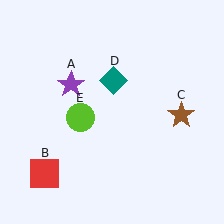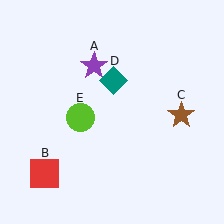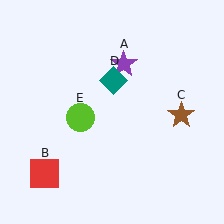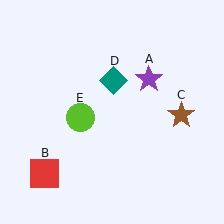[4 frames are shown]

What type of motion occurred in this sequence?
The purple star (object A) rotated clockwise around the center of the scene.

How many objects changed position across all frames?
1 object changed position: purple star (object A).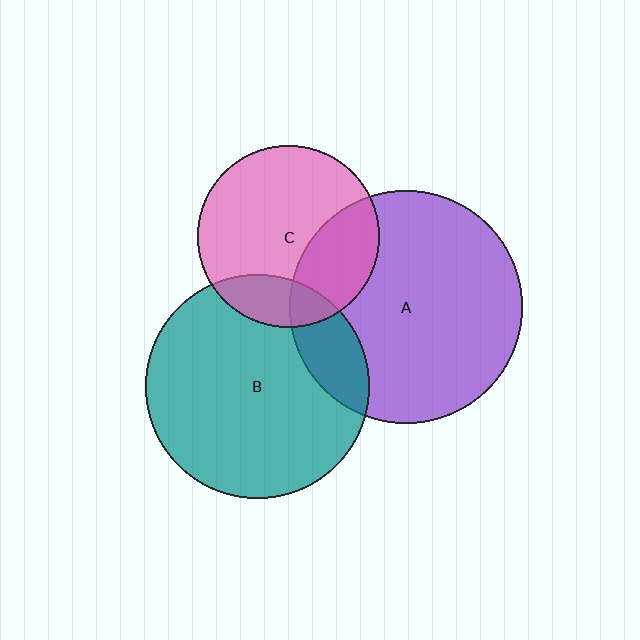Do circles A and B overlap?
Yes.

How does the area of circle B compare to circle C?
Approximately 1.5 times.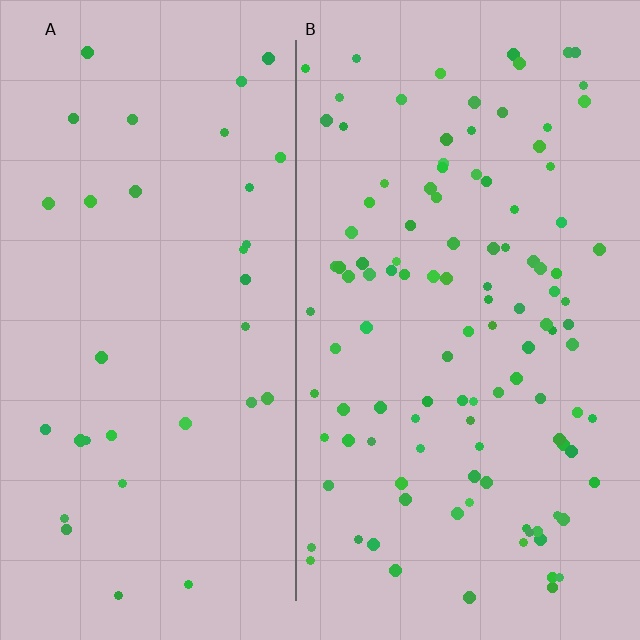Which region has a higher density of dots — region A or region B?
B (the right).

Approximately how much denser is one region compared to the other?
Approximately 3.3× — region B over region A.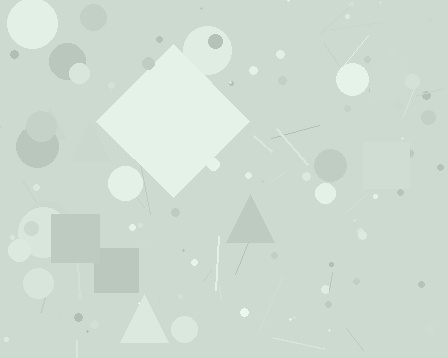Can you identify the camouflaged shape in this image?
The camouflaged shape is a diamond.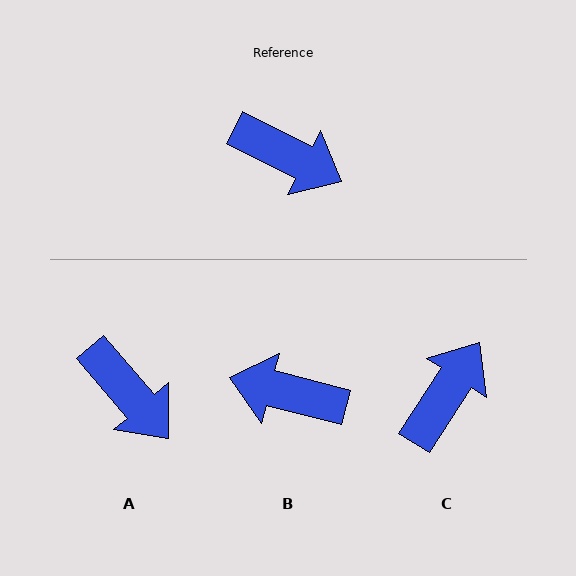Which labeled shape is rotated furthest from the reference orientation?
B, about 167 degrees away.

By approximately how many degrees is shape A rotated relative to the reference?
Approximately 22 degrees clockwise.